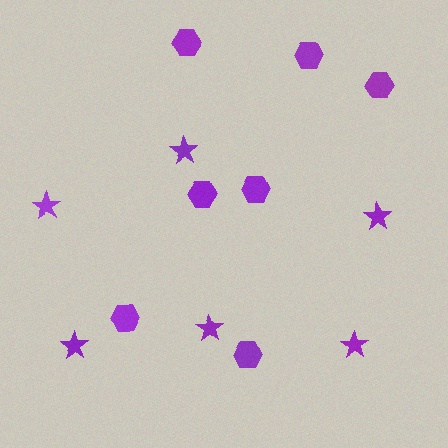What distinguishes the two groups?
There are 2 groups: one group of hexagons (7) and one group of stars (6).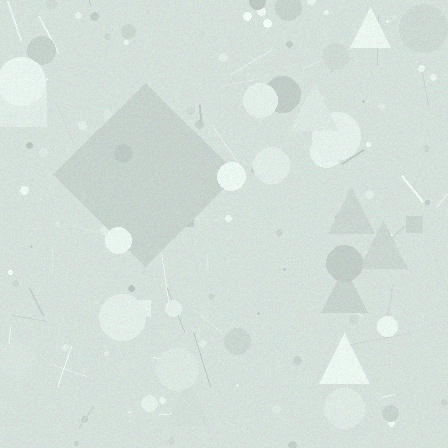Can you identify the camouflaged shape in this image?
The camouflaged shape is a diamond.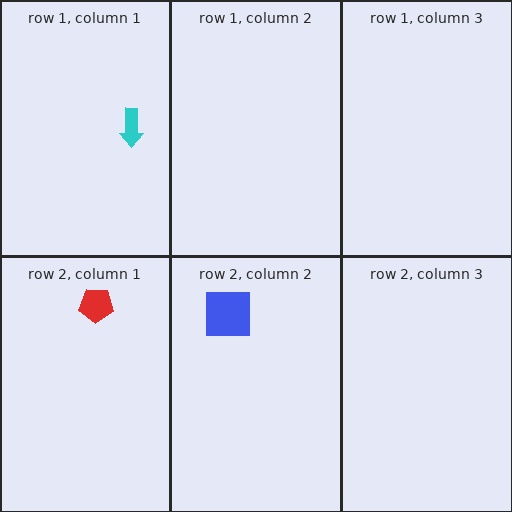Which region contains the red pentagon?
The row 2, column 1 region.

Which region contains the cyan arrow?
The row 1, column 1 region.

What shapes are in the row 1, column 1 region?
The cyan arrow.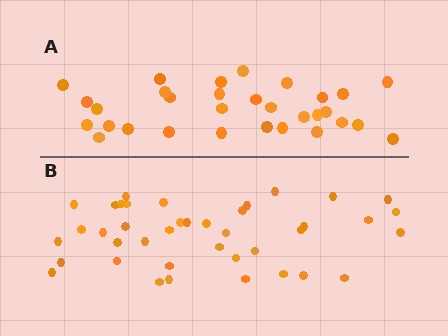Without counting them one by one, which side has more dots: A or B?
Region B (the bottom region) has more dots.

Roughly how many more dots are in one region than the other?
Region B has roughly 8 or so more dots than region A.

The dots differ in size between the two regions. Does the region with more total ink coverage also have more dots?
No. Region A has more total ink coverage because its dots are larger, but region B actually contains more individual dots. Total area can be misleading — the number of items is what matters here.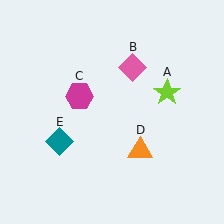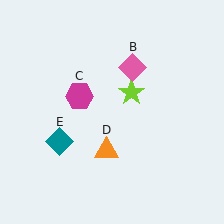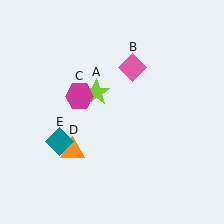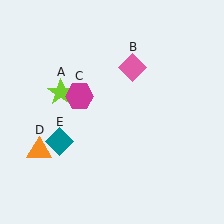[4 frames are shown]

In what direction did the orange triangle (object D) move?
The orange triangle (object D) moved left.